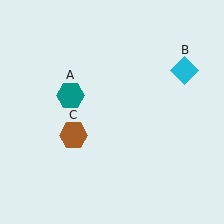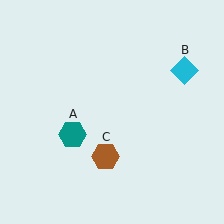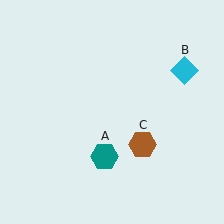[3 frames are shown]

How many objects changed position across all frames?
2 objects changed position: teal hexagon (object A), brown hexagon (object C).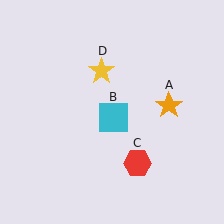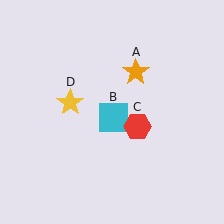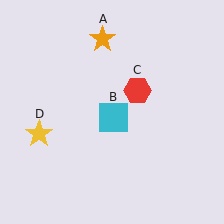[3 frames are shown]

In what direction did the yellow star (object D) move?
The yellow star (object D) moved down and to the left.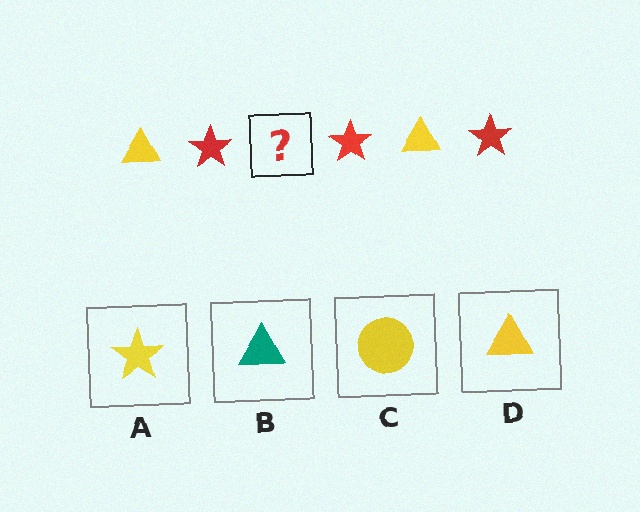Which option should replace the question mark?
Option D.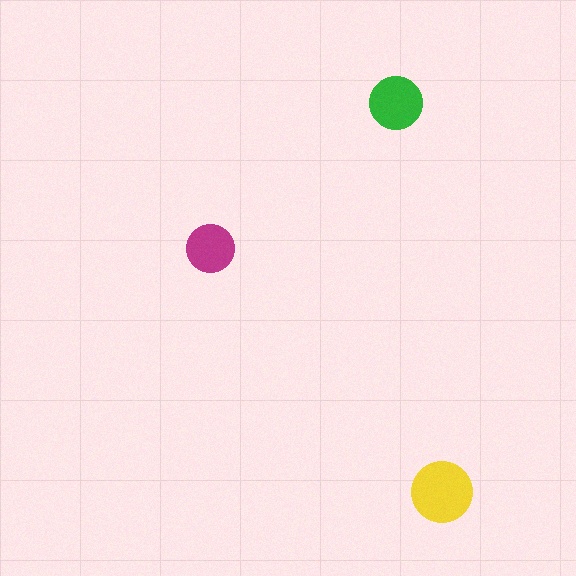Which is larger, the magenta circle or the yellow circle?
The yellow one.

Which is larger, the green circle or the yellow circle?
The yellow one.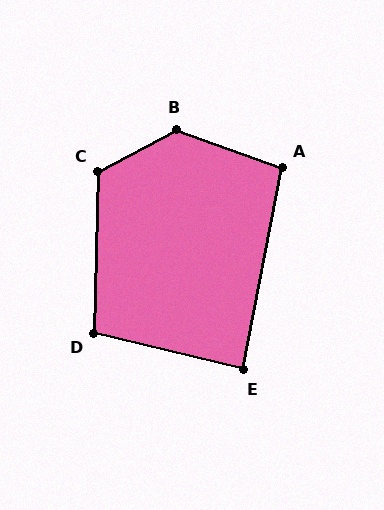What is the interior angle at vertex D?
Approximately 102 degrees (obtuse).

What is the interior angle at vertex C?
Approximately 119 degrees (obtuse).